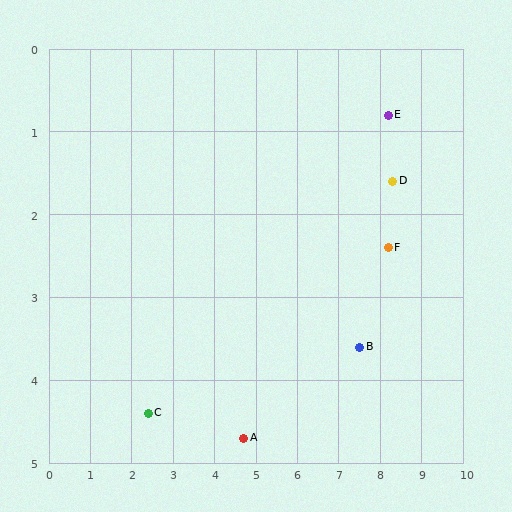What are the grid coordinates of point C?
Point C is at approximately (2.4, 4.4).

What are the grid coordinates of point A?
Point A is at approximately (4.7, 4.7).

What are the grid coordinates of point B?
Point B is at approximately (7.5, 3.6).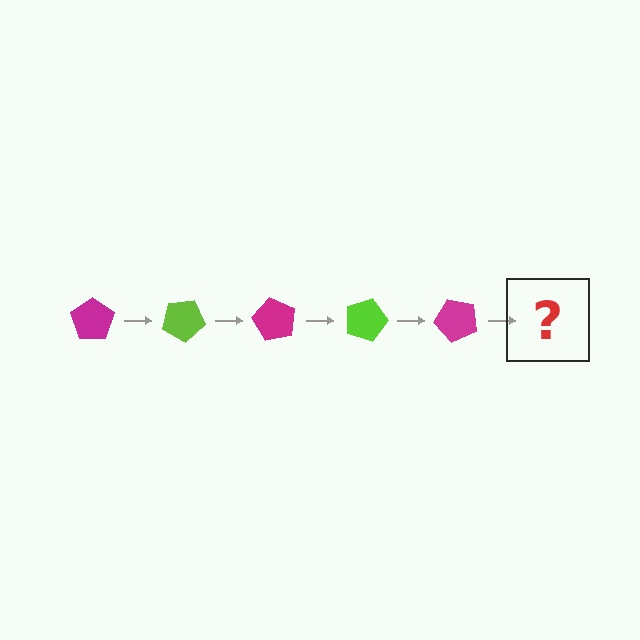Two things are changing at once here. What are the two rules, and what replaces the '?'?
The two rules are that it rotates 30 degrees each step and the color cycles through magenta and lime. The '?' should be a lime pentagon, rotated 150 degrees from the start.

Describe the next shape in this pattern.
It should be a lime pentagon, rotated 150 degrees from the start.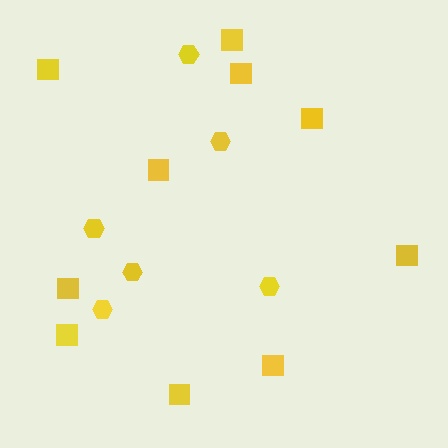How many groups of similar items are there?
There are 2 groups: one group of hexagons (6) and one group of squares (10).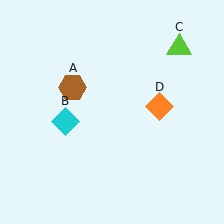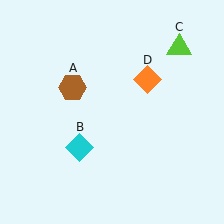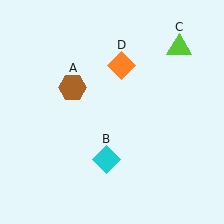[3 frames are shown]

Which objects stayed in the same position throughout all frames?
Brown hexagon (object A) and lime triangle (object C) remained stationary.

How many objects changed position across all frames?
2 objects changed position: cyan diamond (object B), orange diamond (object D).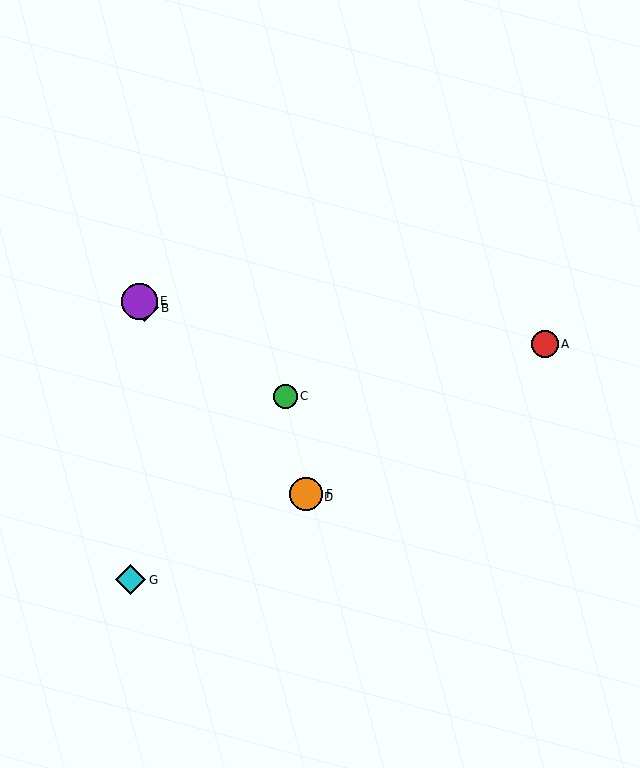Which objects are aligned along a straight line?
Objects B, D, E, F are aligned along a straight line.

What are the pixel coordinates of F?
Object F is at (306, 494).